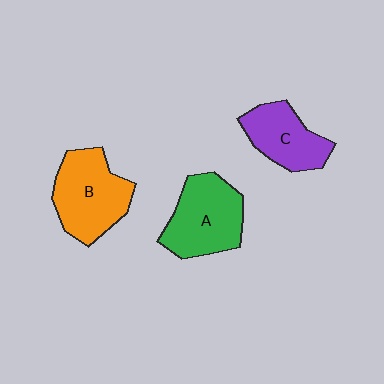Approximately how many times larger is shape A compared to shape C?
Approximately 1.3 times.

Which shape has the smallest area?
Shape C (purple).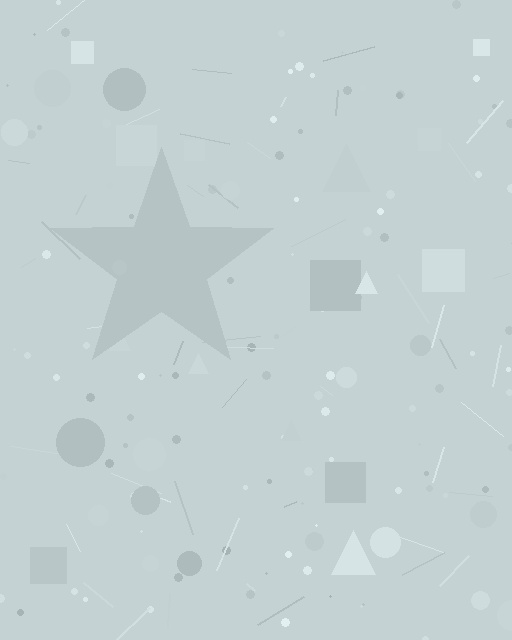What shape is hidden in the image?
A star is hidden in the image.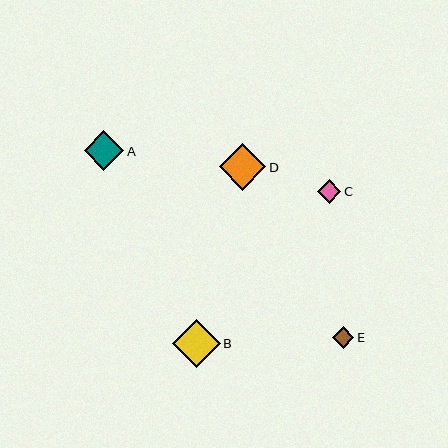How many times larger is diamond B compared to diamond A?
Diamond B is approximately 1.2 times the size of diamond A.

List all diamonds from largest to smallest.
From largest to smallest: B, D, A, C, E.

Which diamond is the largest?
Diamond B is the largest with a size of approximately 48 pixels.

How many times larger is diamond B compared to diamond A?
Diamond B is approximately 1.2 times the size of diamond A.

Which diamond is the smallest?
Diamond E is the smallest with a size of approximately 22 pixels.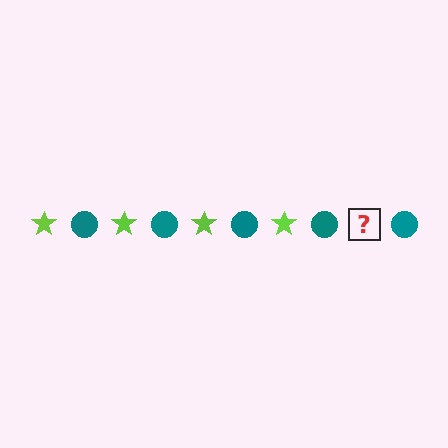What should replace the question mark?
The question mark should be replaced with a lime star.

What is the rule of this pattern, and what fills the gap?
The rule is that the pattern alternates between lime star and teal circle. The gap should be filled with a lime star.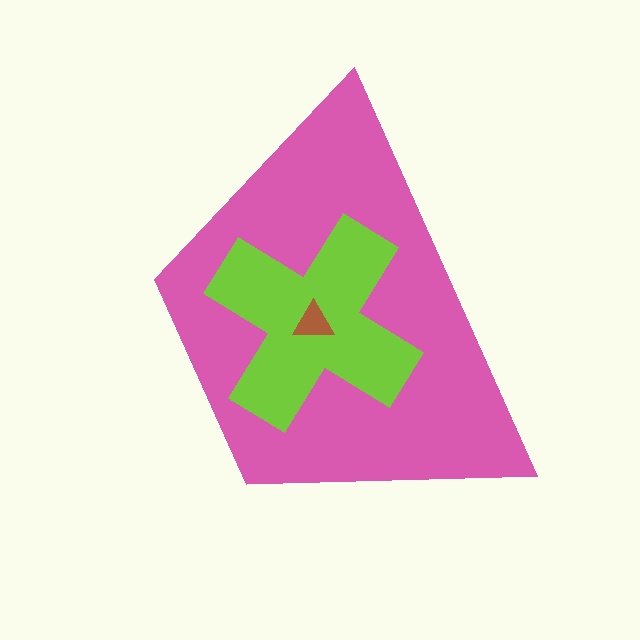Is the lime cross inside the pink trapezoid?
Yes.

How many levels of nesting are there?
3.